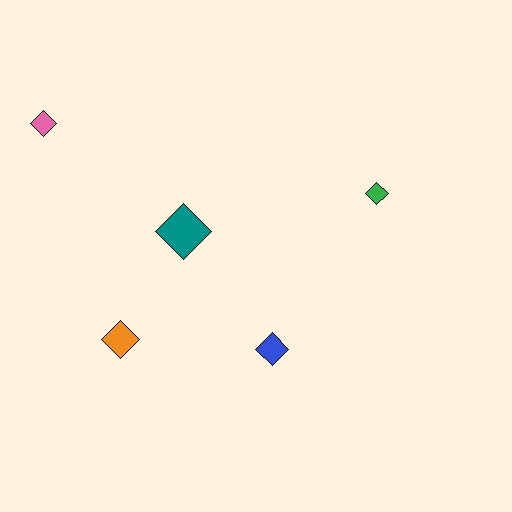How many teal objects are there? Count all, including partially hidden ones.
There is 1 teal object.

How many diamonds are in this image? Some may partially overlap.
There are 5 diamonds.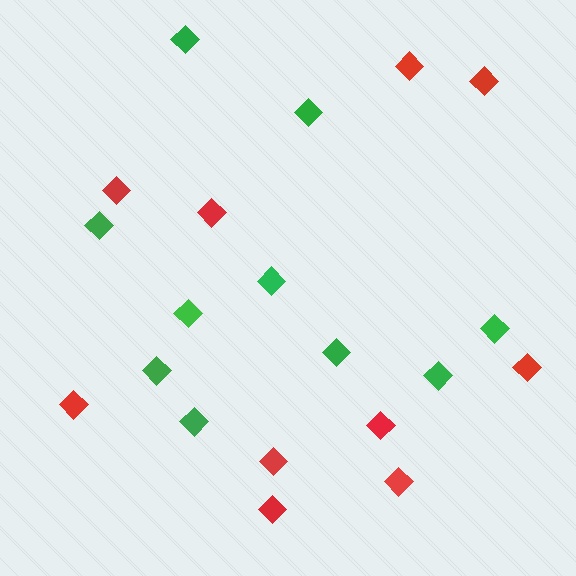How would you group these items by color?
There are 2 groups: one group of green diamonds (10) and one group of red diamonds (10).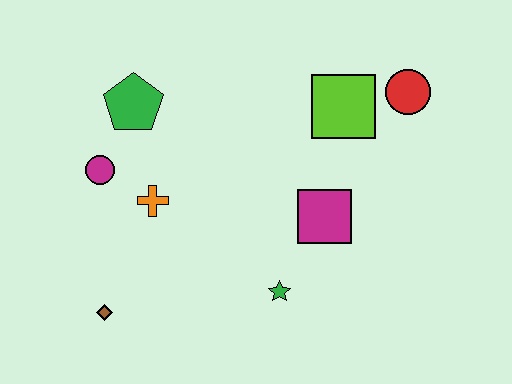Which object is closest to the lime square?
The red circle is closest to the lime square.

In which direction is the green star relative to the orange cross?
The green star is to the right of the orange cross.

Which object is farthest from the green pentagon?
The red circle is farthest from the green pentagon.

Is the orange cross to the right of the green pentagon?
Yes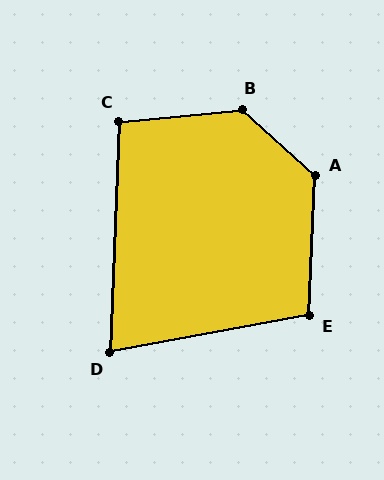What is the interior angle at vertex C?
Approximately 98 degrees (obtuse).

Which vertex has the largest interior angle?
B, at approximately 133 degrees.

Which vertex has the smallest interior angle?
D, at approximately 77 degrees.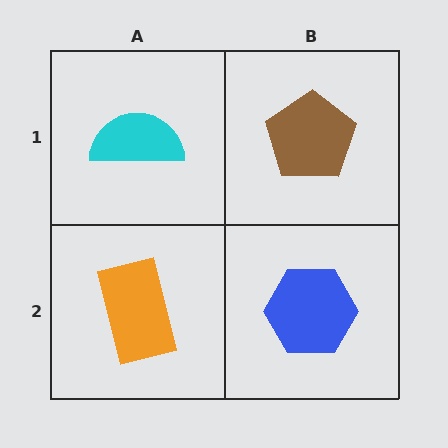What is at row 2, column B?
A blue hexagon.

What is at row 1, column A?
A cyan semicircle.